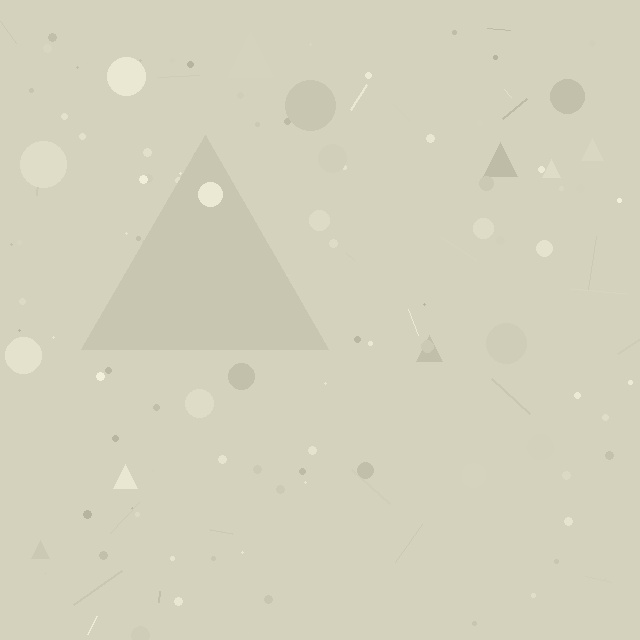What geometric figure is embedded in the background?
A triangle is embedded in the background.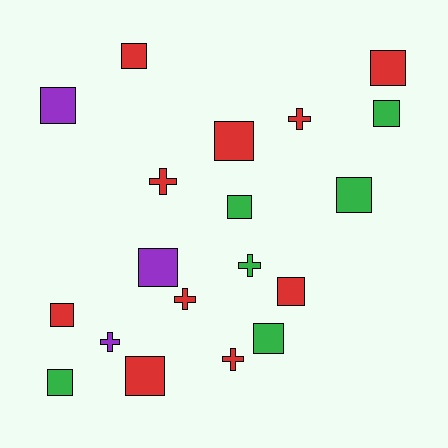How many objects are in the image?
There are 19 objects.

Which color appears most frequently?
Red, with 10 objects.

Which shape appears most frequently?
Square, with 13 objects.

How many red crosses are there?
There are 4 red crosses.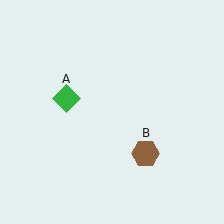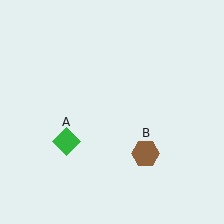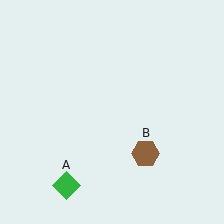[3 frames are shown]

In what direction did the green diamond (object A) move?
The green diamond (object A) moved down.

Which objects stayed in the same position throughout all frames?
Brown hexagon (object B) remained stationary.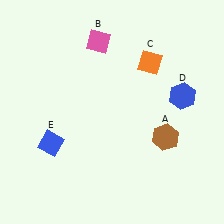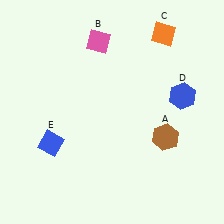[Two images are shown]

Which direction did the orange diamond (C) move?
The orange diamond (C) moved up.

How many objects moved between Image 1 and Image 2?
1 object moved between the two images.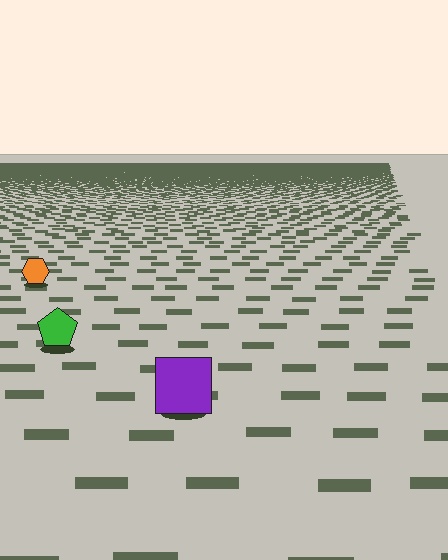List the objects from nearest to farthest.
From nearest to farthest: the purple square, the green pentagon, the orange hexagon.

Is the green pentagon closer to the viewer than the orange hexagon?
Yes. The green pentagon is closer — you can tell from the texture gradient: the ground texture is coarser near it.